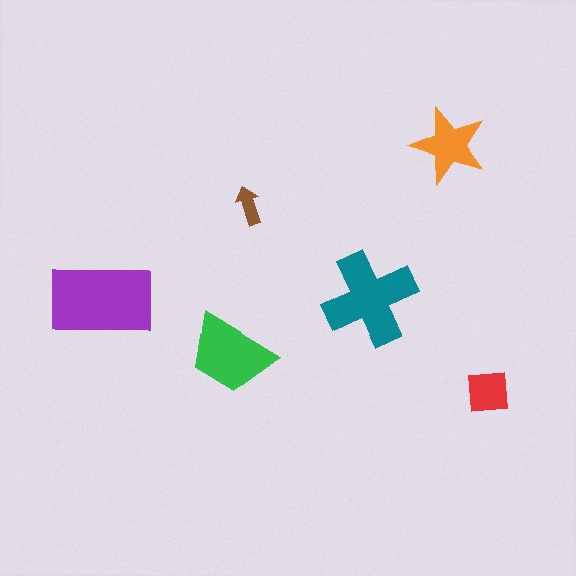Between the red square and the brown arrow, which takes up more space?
The red square.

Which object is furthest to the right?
The red square is rightmost.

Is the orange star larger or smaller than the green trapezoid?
Smaller.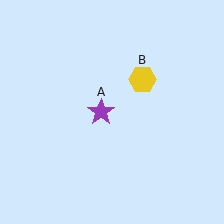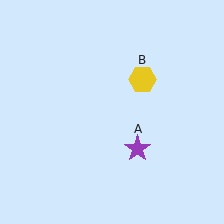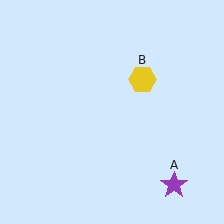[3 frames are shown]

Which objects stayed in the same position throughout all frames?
Yellow hexagon (object B) remained stationary.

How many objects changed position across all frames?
1 object changed position: purple star (object A).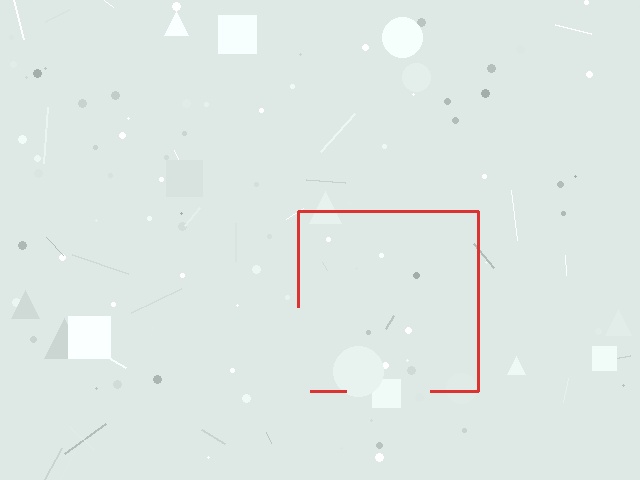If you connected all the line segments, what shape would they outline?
They would outline a square.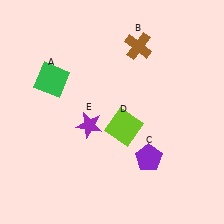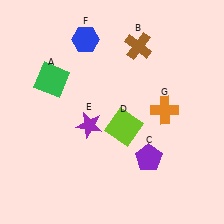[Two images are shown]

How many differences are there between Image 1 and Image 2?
There are 2 differences between the two images.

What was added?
A blue hexagon (F), an orange cross (G) were added in Image 2.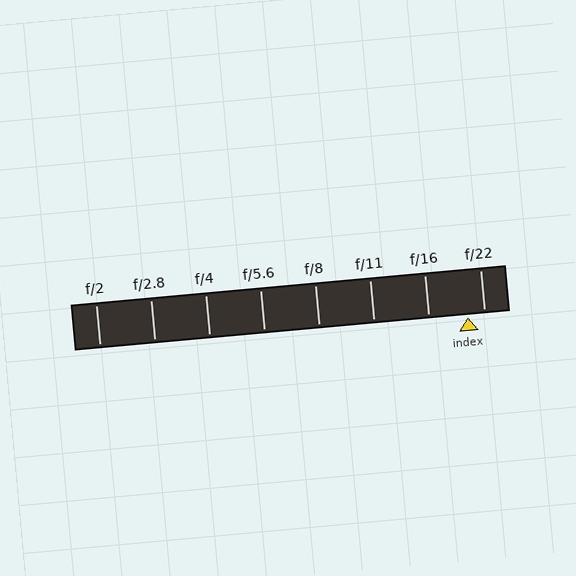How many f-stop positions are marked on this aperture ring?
There are 8 f-stop positions marked.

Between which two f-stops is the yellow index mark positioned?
The index mark is between f/16 and f/22.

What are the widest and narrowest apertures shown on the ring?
The widest aperture shown is f/2 and the narrowest is f/22.